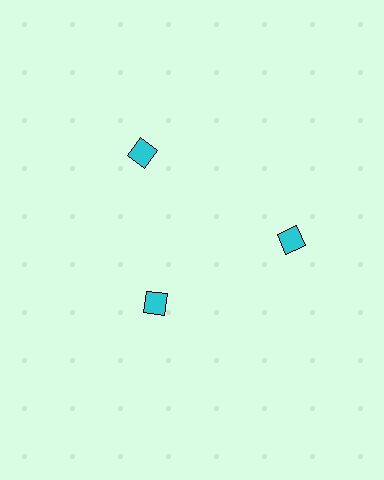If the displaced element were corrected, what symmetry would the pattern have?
It would have 3-fold rotational symmetry — the pattern would map onto itself every 120 degrees.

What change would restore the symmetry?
The symmetry would be restored by moving it outward, back onto the ring so that all 3 squares sit at equal angles and equal distance from the center.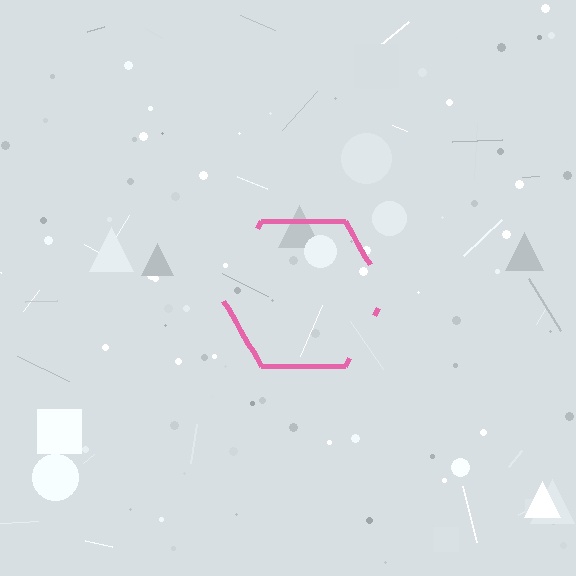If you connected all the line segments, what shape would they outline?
They would outline a hexagon.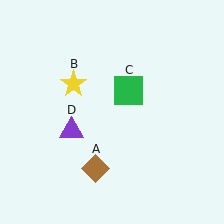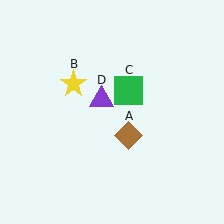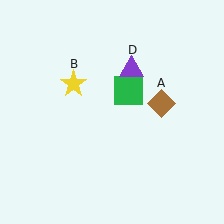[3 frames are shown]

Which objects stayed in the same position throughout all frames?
Yellow star (object B) and green square (object C) remained stationary.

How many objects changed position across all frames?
2 objects changed position: brown diamond (object A), purple triangle (object D).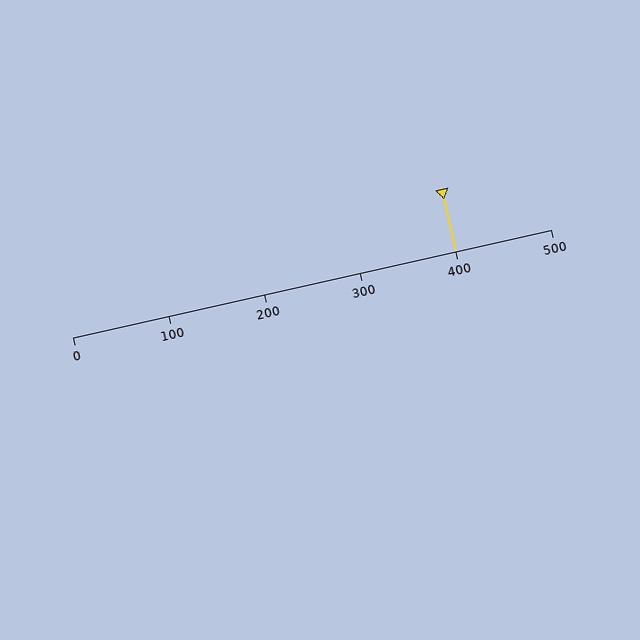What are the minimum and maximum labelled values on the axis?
The axis runs from 0 to 500.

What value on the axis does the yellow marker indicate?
The marker indicates approximately 400.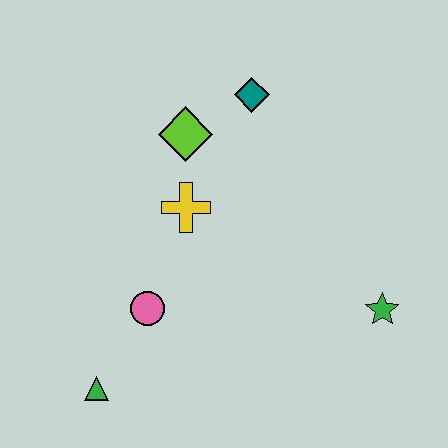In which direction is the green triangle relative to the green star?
The green triangle is to the left of the green star.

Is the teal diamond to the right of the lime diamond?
Yes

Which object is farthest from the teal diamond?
The green triangle is farthest from the teal diamond.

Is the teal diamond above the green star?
Yes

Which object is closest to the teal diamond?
The lime diamond is closest to the teal diamond.